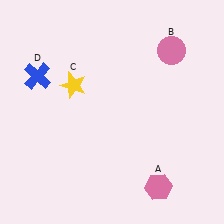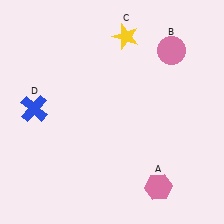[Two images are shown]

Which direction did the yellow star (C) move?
The yellow star (C) moved right.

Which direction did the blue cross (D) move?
The blue cross (D) moved down.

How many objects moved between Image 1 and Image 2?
2 objects moved between the two images.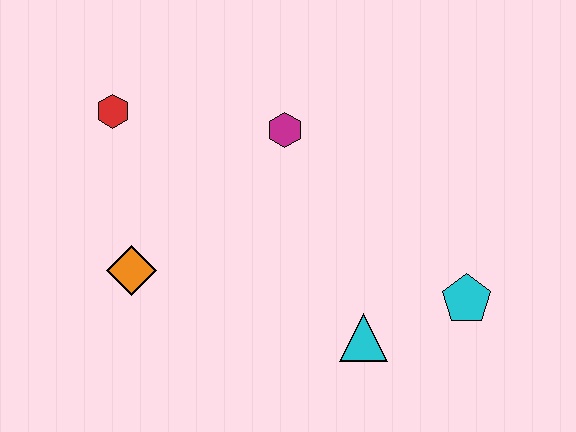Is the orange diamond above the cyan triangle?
Yes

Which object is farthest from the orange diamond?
The cyan pentagon is farthest from the orange diamond.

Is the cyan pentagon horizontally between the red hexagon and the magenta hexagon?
No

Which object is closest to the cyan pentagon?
The cyan triangle is closest to the cyan pentagon.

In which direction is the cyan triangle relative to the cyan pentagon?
The cyan triangle is to the left of the cyan pentagon.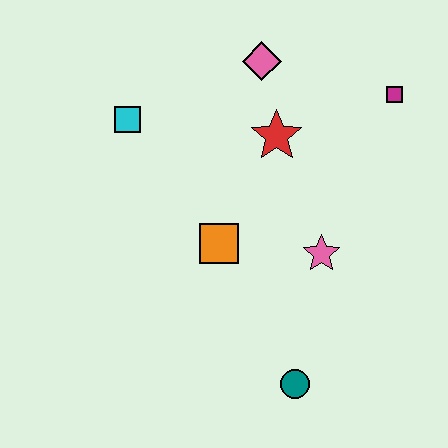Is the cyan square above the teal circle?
Yes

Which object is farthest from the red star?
The teal circle is farthest from the red star.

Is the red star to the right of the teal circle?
No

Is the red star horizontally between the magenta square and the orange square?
Yes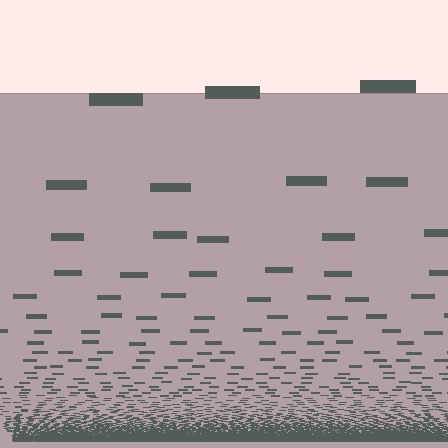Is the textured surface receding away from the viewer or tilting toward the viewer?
The surface appears to tilt toward the viewer. Texture elements get larger and sparser toward the top.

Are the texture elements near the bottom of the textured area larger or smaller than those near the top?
Smaller. The gradient is inverted — elements near the bottom are smaller and denser.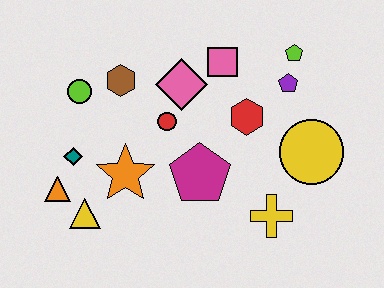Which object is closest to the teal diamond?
The orange triangle is closest to the teal diamond.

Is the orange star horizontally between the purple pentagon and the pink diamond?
No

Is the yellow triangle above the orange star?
No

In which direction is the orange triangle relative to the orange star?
The orange triangle is to the left of the orange star.